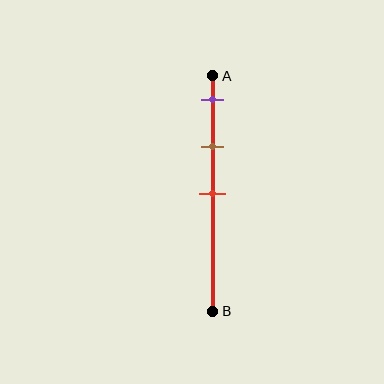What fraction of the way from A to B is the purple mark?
The purple mark is approximately 10% (0.1) of the way from A to B.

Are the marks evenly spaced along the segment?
Yes, the marks are approximately evenly spaced.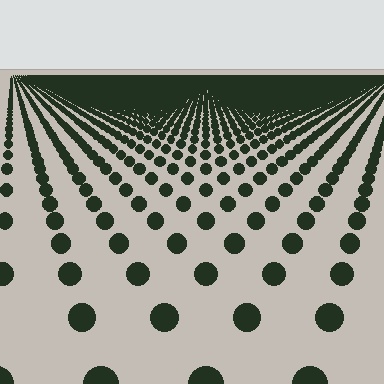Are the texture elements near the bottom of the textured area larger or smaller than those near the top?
Larger. Near the bottom, elements are closer to the viewer and appear at a bigger on-screen size.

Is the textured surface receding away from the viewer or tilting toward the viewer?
The surface is receding away from the viewer. Texture elements get smaller and denser toward the top.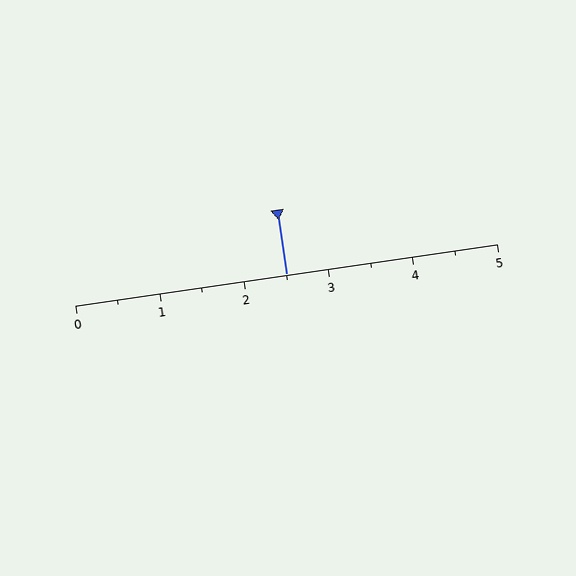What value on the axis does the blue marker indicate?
The marker indicates approximately 2.5.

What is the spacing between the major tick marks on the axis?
The major ticks are spaced 1 apart.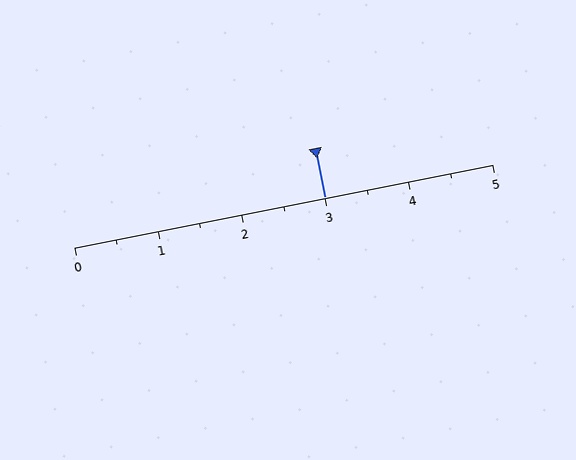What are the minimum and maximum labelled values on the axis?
The axis runs from 0 to 5.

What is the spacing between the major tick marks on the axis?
The major ticks are spaced 1 apart.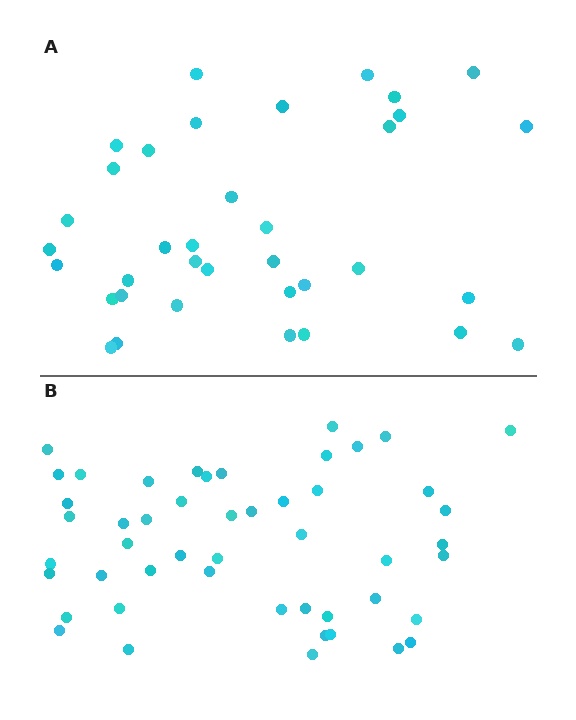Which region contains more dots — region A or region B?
Region B (the bottom region) has more dots.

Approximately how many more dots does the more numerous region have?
Region B has approximately 15 more dots than region A.